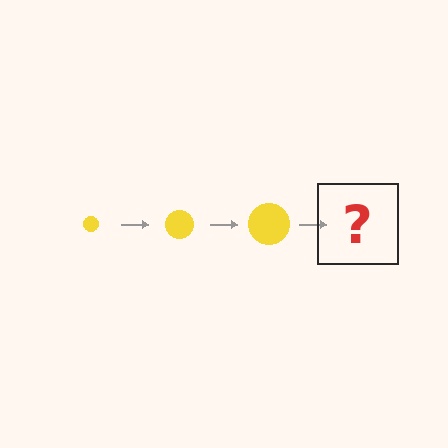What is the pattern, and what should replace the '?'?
The pattern is that the circle gets progressively larger each step. The '?' should be a yellow circle, larger than the previous one.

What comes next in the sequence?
The next element should be a yellow circle, larger than the previous one.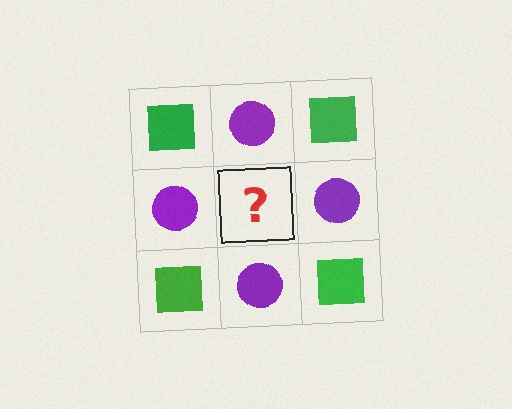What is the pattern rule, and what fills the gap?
The rule is that it alternates green square and purple circle in a checkerboard pattern. The gap should be filled with a green square.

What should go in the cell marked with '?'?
The missing cell should contain a green square.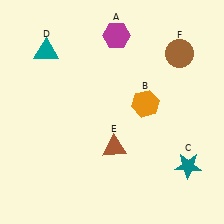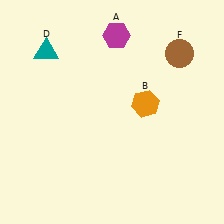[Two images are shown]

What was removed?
The brown triangle (E), the teal star (C) were removed in Image 2.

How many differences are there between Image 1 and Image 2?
There are 2 differences between the two images.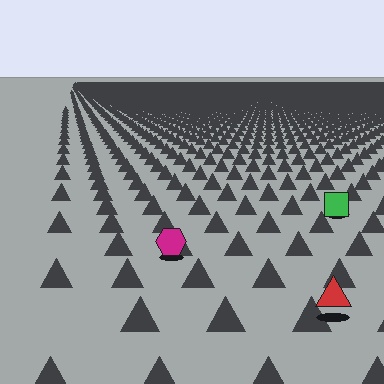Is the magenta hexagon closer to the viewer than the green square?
Yes. The magenta hexagon is closer — you can tell from the texture gradient: the ground texture is coarser near it.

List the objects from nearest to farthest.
From nearest to farthest: the red triangle, the magenta hexagon, the green square.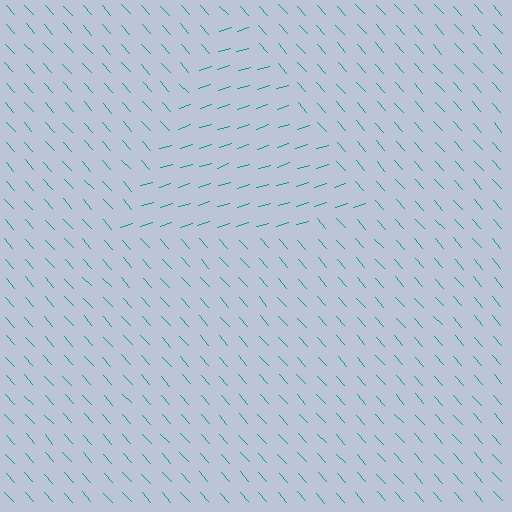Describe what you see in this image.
The image is filled with small teal line segments. A triangle region in the image has lines oriented differently from the surrounding lines, creating a visible texture boundary.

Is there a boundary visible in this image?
Yes, there is a texture boundary formed by a change in line orientation.